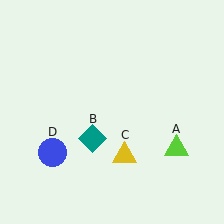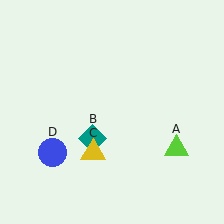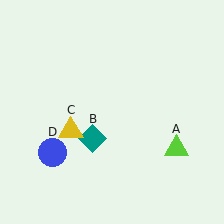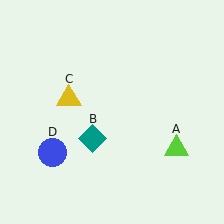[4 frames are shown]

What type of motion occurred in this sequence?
The yellow triangle (object C) rotated clockwise around the center of the scene.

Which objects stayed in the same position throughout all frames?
Lime triangle (object A) and teal diamond (object B) and blue circle (object D) remained stationary.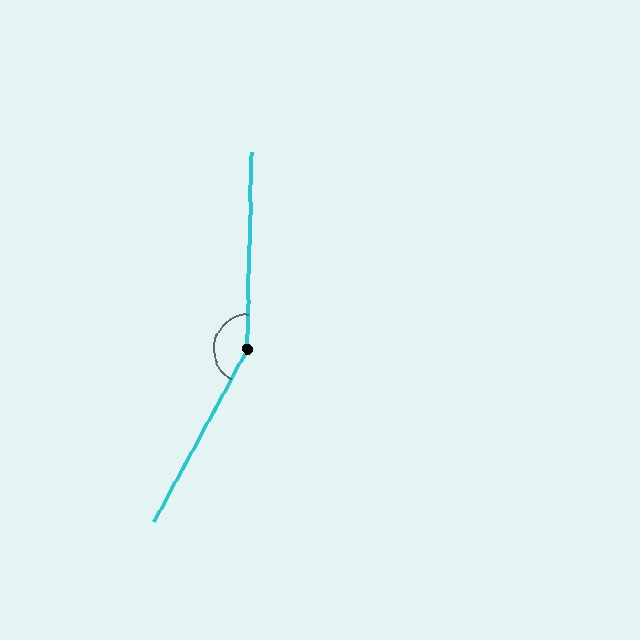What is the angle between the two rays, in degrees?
Approximately 153 degrees.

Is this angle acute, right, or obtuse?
It is obtuse.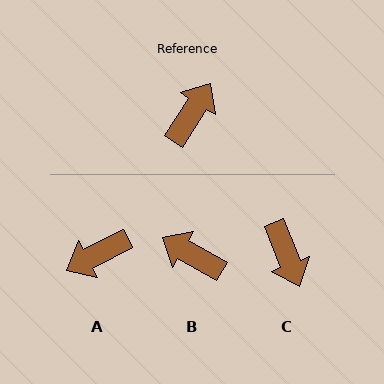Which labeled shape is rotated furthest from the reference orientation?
A, about 150 degrees away.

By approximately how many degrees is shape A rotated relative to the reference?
Approximately 150 degrees counter-clockwise.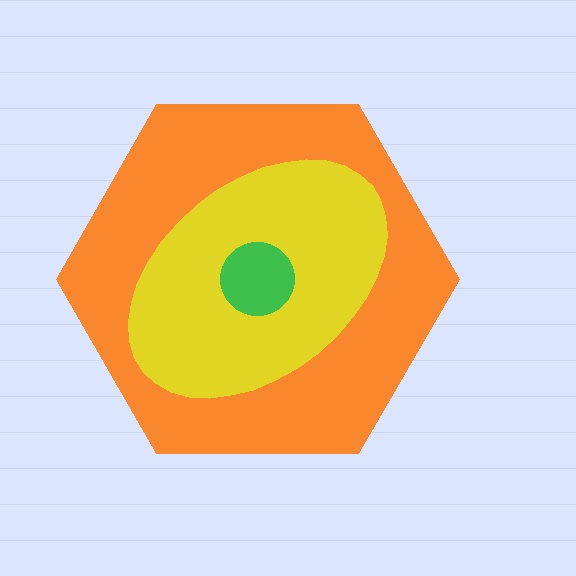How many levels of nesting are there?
3.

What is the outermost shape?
The orange hexagon.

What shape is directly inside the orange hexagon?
The yellow ellipse.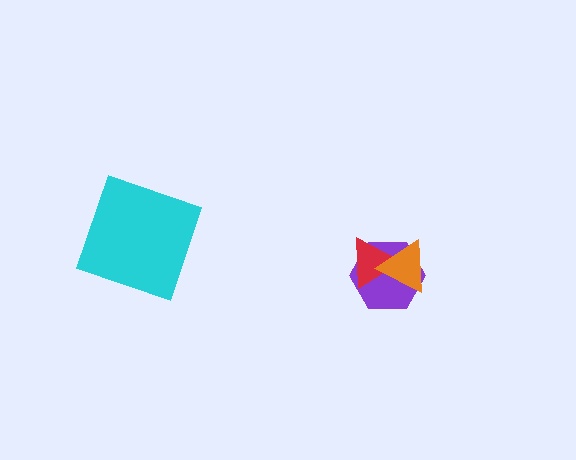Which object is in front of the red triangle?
The orange triangle is in front of the red triangle.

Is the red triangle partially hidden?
Yes, it is partially covered by another shape.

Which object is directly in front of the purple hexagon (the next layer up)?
The red triangle is directly in front of the purple hexagon.